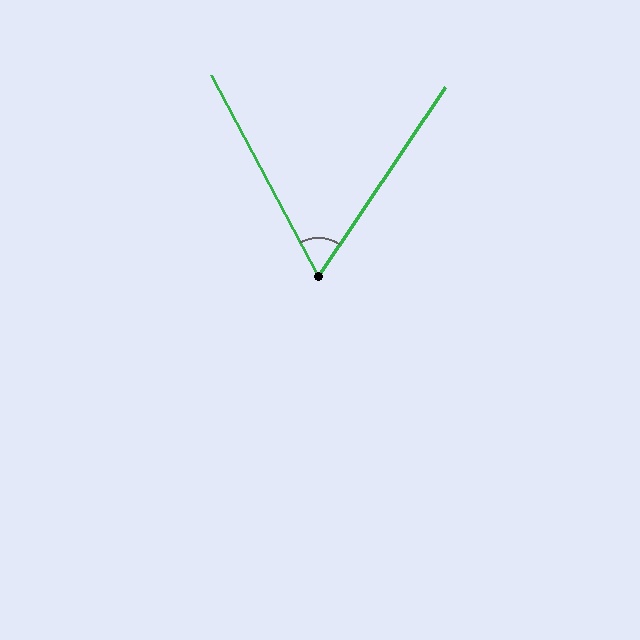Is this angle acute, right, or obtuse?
It is acute.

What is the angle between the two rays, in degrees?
Approximately 62 degrees.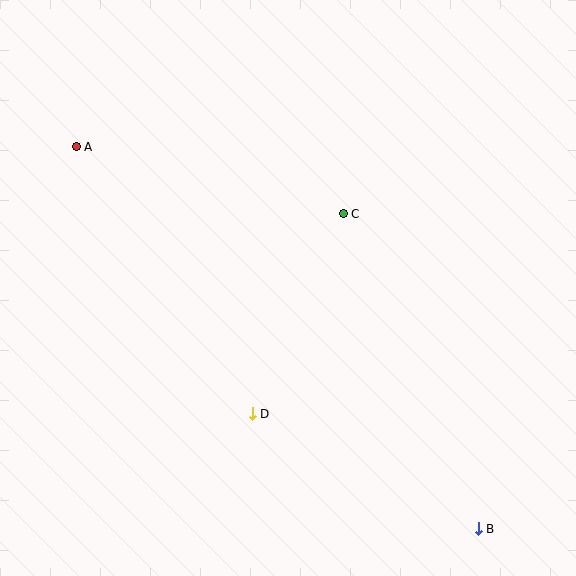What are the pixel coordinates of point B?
Point B is at (478, 529).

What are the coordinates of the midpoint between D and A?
The midpoint between D and A is at (164, 280).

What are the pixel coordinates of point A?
Point A is at (76, 147).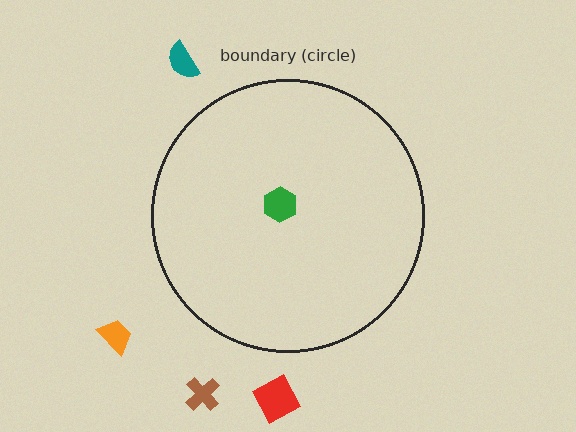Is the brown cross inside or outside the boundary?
Outside.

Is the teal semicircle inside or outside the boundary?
Outside.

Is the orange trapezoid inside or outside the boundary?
Outside.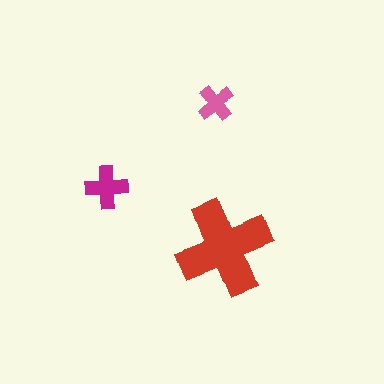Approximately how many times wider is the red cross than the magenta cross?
About 2.5 times wider.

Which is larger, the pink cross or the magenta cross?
The magenta one.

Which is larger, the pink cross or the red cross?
The red one.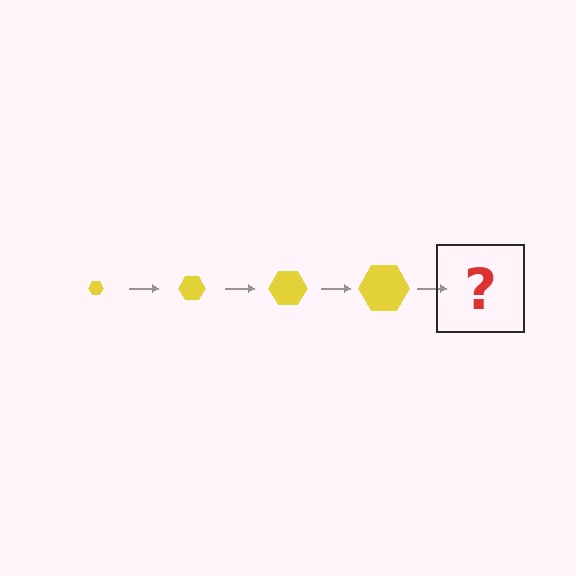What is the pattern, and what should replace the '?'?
The pattern is that the hexagon gets progressively larger each step. The '?' should be a yellow hexagon, larger than the previous one.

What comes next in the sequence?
The next element should be a yellow hexagon, larger than the previous one.